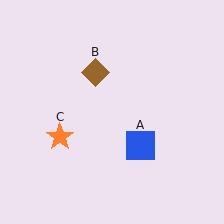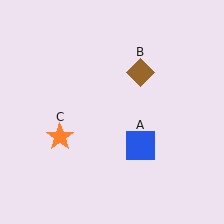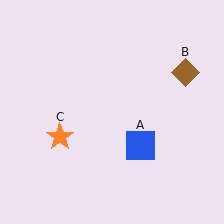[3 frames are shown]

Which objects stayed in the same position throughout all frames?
Blue square (object A) and orange star (object C) remained stationary.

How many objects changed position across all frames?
1 object changed position: brown diamond (object B).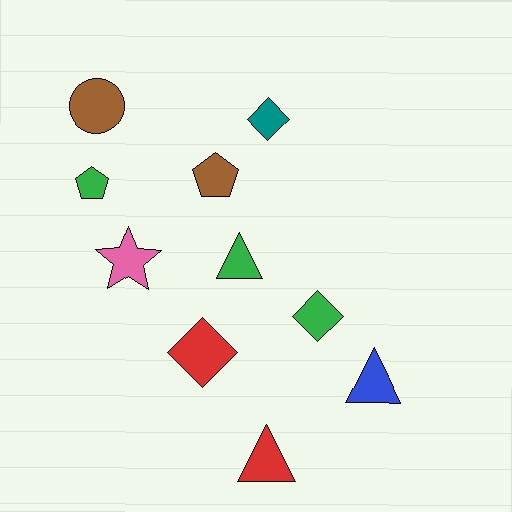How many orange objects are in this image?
There are no orange objects.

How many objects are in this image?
There are 10 objects.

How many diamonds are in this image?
There are 3 diamonds.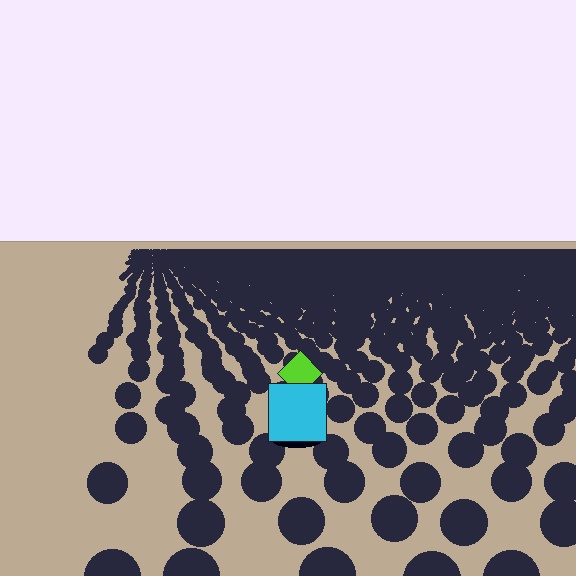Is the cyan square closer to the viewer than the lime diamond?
Yes. The cyan square is closer — you can tell from the texture gradient: the ground texture is coarser near it.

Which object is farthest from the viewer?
The lime diamond is farthest from the viewer. It appears smaller and the ground texture around it is denser.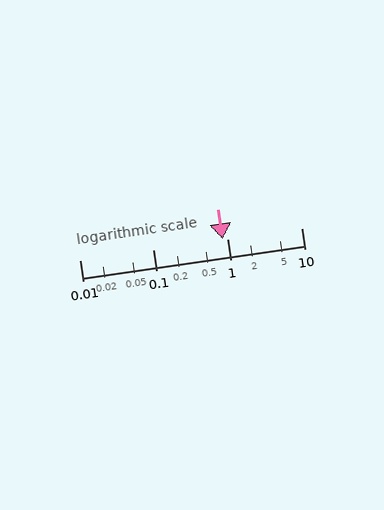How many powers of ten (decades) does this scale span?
The scale spans 3 decades, from 0.01 to 10.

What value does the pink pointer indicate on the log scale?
The pointer indicates approximately 0.85.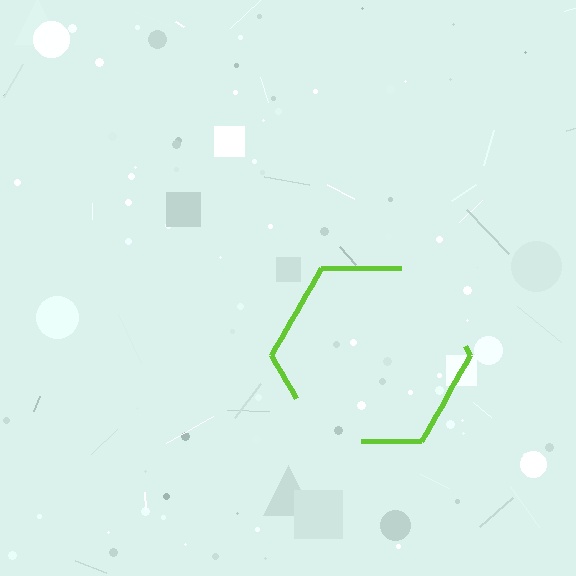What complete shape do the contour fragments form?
The contour fragments form a hexagon.